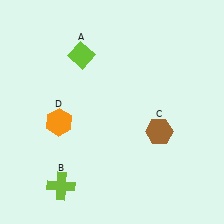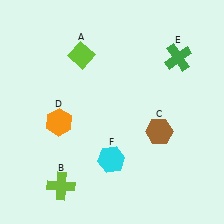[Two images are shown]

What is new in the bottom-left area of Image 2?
A cyan hexagon (F) was added in the bottom-left area of Image 2.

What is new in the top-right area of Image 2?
A green cross (E) was added in the top-right area of Image 2.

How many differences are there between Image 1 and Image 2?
There are 2 differences between the two images.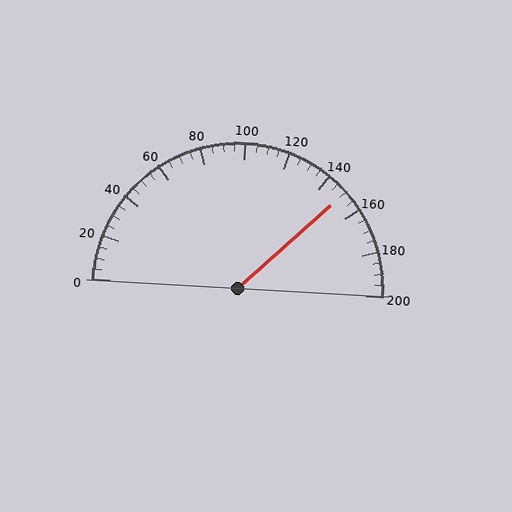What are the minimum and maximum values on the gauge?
The gauge ranges from 0 to 200.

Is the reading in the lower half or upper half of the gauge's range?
The reading is in the upper half of the range (0 to 200).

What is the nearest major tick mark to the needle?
The nearest major tick mark is 160.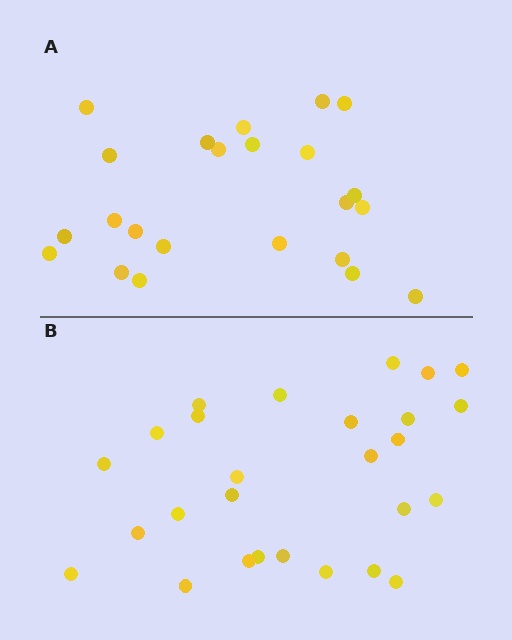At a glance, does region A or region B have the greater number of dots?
Region B (the bottom region) has more dots.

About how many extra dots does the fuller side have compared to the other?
Region B has about 4 more dots than region A.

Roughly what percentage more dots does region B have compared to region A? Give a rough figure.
About 15% more.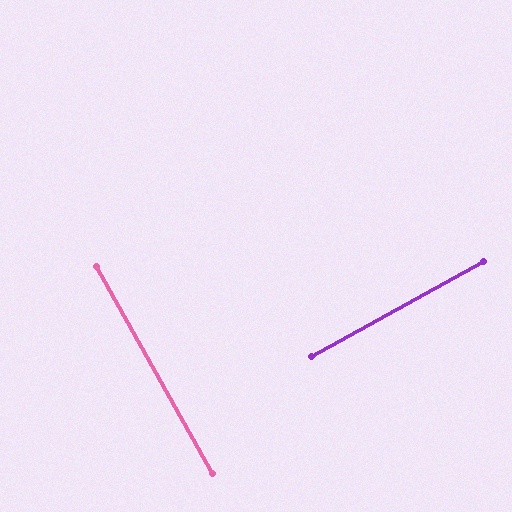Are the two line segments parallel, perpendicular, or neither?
Perpendicular — they meet at approximately 89°.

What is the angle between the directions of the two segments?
Approximately 89 degrees.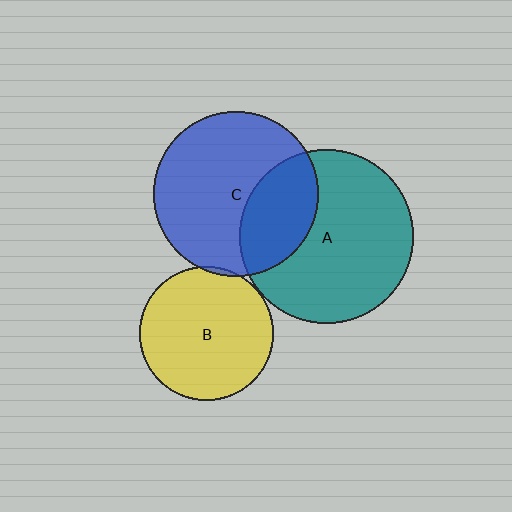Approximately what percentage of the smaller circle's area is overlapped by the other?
Approximately 30%.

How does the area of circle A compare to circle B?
Approximately 1.7 times.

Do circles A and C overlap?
Yes.